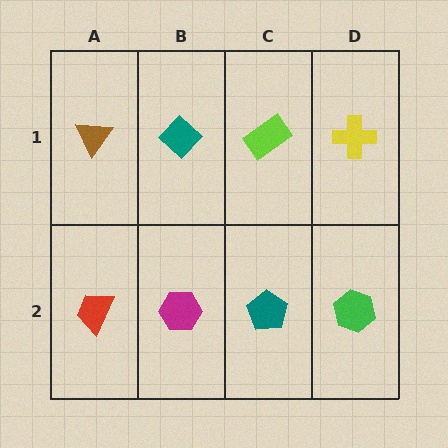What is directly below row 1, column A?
A red trapezoid.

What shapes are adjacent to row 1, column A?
A red trapezoid (row 2, column A), a teal diamond (row 1, column B).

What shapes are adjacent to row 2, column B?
A teal diamond (row 1, column B), a red trapezoid (row 2, column A), a teal pentagon (row 2, column C).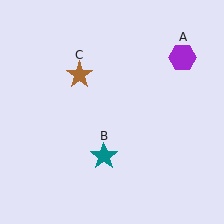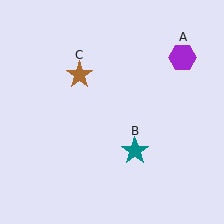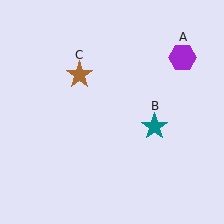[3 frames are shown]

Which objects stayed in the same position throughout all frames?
Purple hexagon (object A) and brown star (object C) remained stationary.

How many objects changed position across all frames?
1 object changed position: teal star (object B).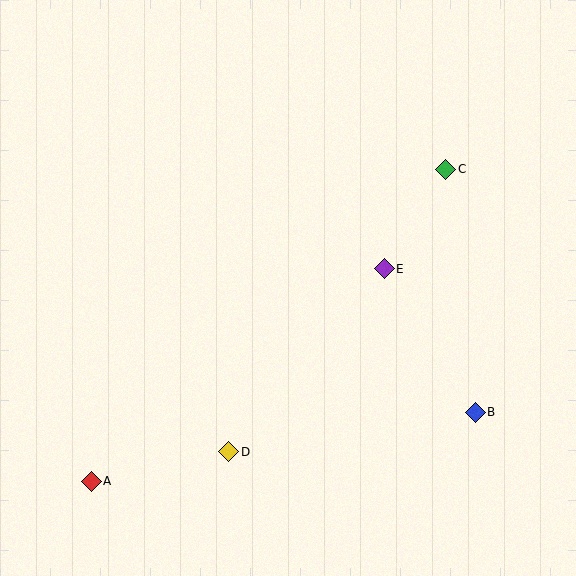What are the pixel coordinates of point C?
Point C is at (446, 169).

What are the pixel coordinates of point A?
Point A is at (91, 481).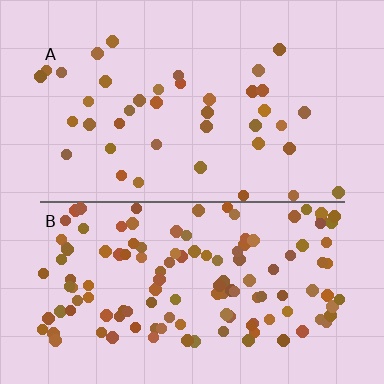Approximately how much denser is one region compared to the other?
Approximately 3.2× — region B over region A.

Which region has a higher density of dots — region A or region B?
B (the bottom).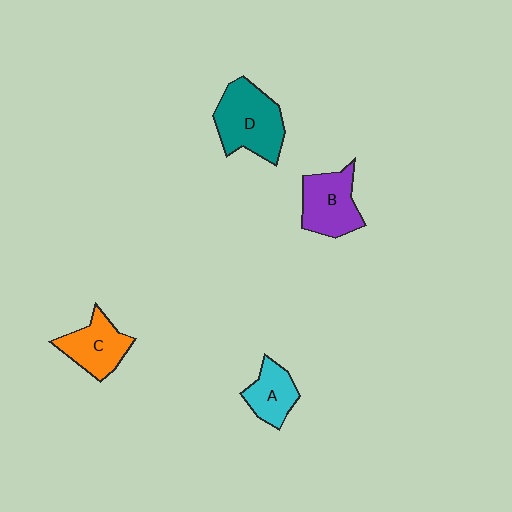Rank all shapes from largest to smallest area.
From largest to smallest: D (teal), B (purple), C (orange), A (cyan).